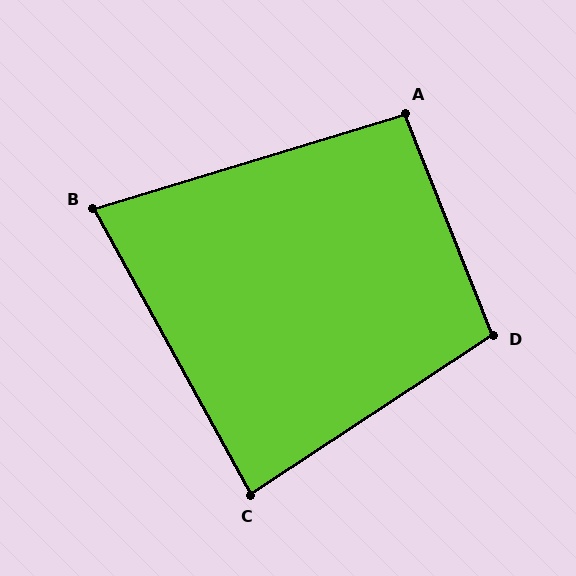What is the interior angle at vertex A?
Approximately 95 degrees (approximately right).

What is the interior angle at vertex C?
Approximately 85 degrees (approximately right).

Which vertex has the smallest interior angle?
B, at approximately 78 degrees.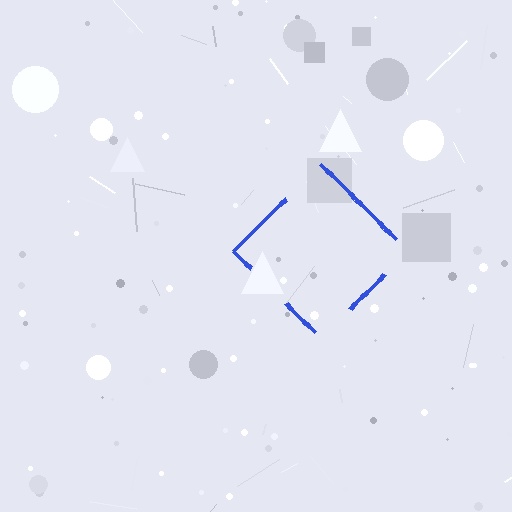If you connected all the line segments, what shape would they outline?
They would outline a diamond.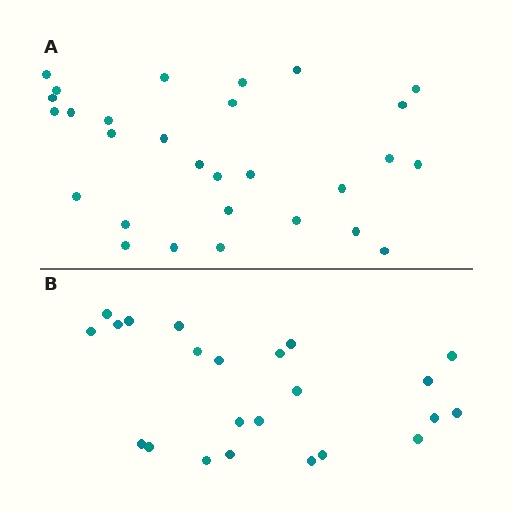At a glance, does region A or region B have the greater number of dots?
Region A (the top region) has more dots.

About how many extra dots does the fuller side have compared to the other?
Region A has about 6 more dots than region B.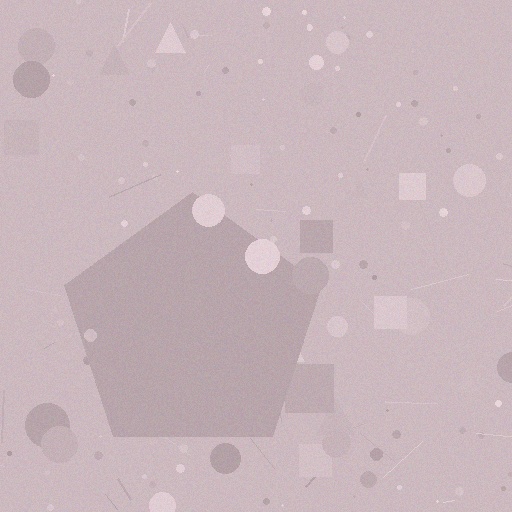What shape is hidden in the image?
A pentagon is hidden in the image.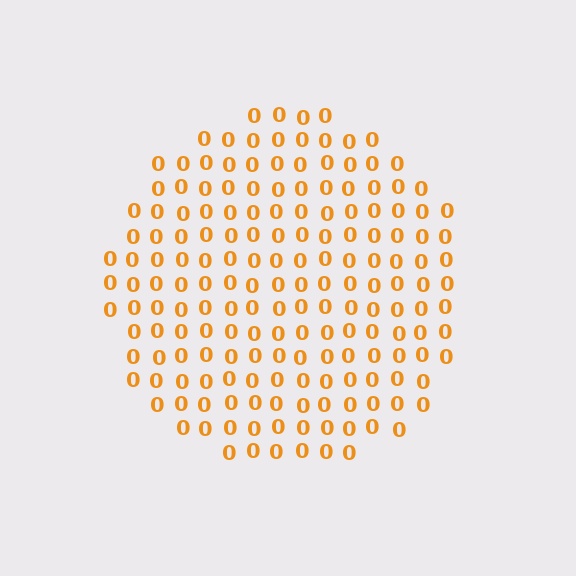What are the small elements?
The small elements are digit 0's.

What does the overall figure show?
The overall figure shows a circle.